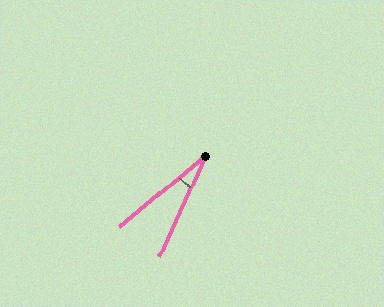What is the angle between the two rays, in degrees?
Approximately 26 degrees.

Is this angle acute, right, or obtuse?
It is acute.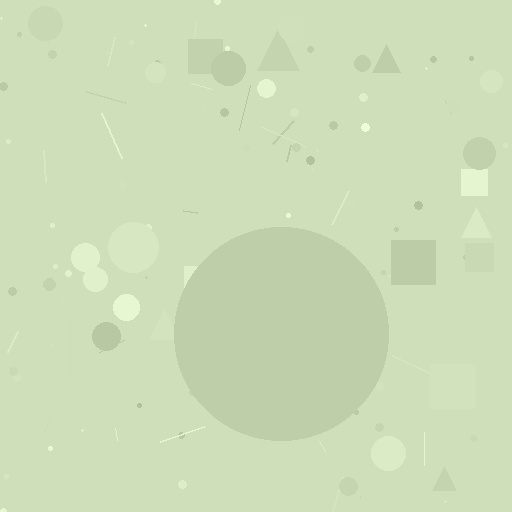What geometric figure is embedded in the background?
A circle is embedded in the background.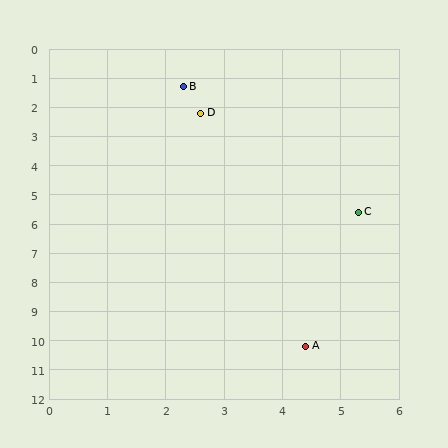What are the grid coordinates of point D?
Point D is at approximately (2.6, 2.2).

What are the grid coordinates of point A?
Point A is at approximately (4.4, 10.2).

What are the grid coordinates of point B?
Point B is at approximately (2.3, 1.3).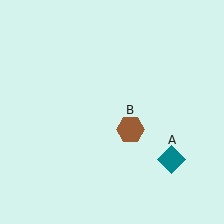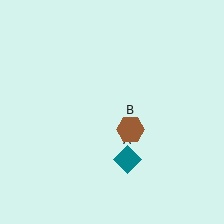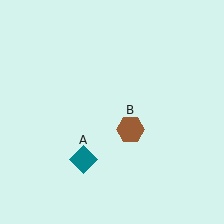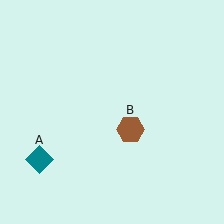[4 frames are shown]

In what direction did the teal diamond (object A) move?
The teal diamond (object A) moved left.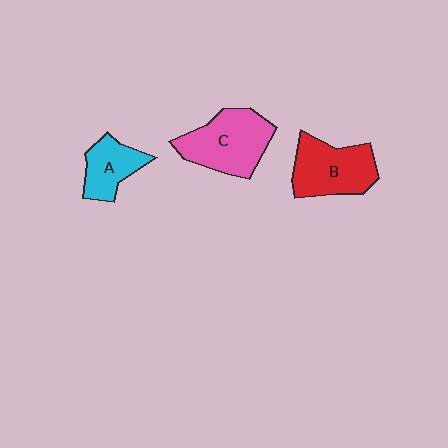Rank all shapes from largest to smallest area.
From largest to smallest: C (pink), B (red), A (cyan).